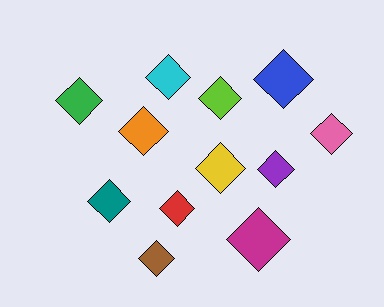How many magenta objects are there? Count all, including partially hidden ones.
There is 1 magenta object.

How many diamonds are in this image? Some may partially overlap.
There are 12 diamonds.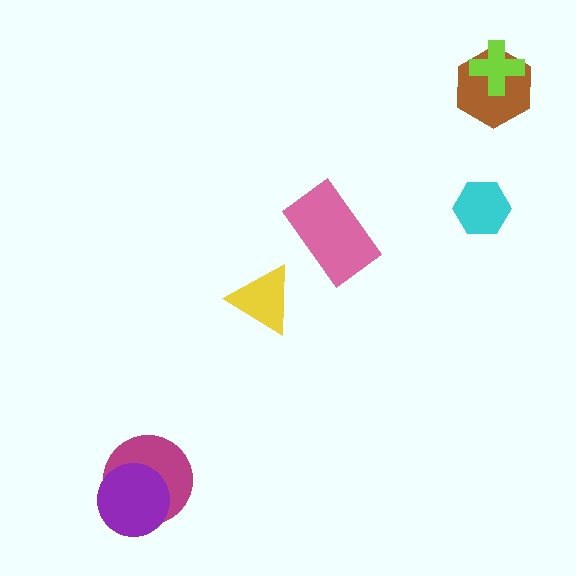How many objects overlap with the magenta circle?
1 object overlaps with the magenta circle.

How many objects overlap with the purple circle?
1 object overlaps with the purple circle.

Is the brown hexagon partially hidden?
Yes, it is partially covered by another shape.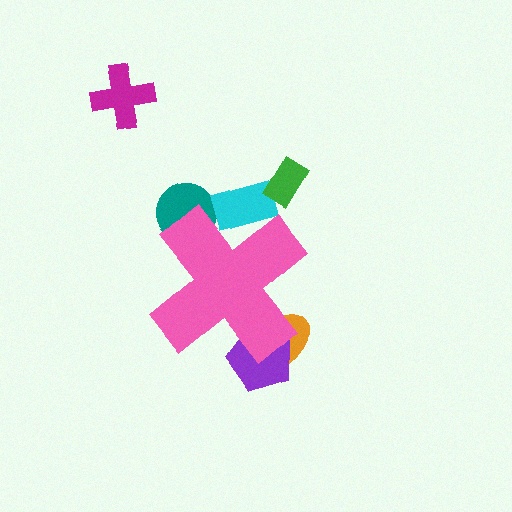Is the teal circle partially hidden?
Yes, the teal circle is partially hidden behind the pink cross.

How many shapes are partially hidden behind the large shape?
4 shapes are partially hidden.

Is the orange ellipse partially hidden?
Yes, the orange ellipse is partially hidden behind the pink cross.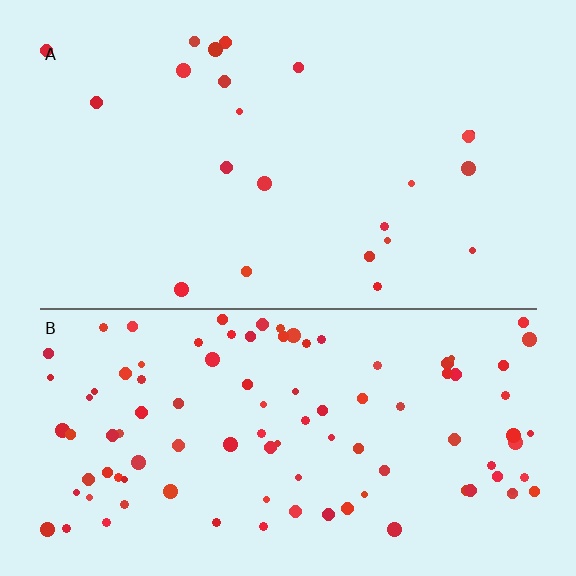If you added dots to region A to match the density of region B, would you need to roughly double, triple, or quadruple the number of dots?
Approximately quadruple.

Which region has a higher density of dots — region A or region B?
B (the bottom).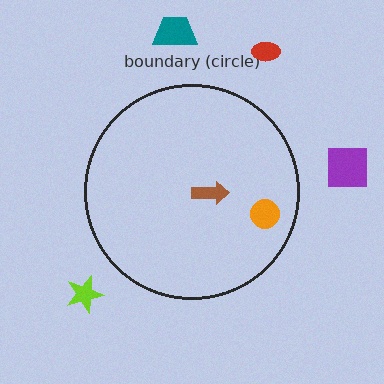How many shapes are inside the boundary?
2 inside, 4 outside.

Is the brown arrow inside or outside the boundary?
Inside.